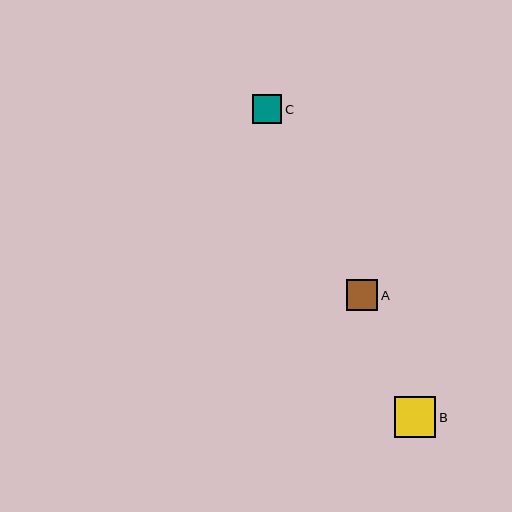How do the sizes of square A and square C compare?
Square A and square C are approximately the same size.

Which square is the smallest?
Square C is the smallest with a size of approximately 29 pixels.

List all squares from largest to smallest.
From largest to smallest: B, A, C.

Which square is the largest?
Square B is the largest with a size of approximately 41 pixels.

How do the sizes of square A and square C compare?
Square A and square C are approximately the same size.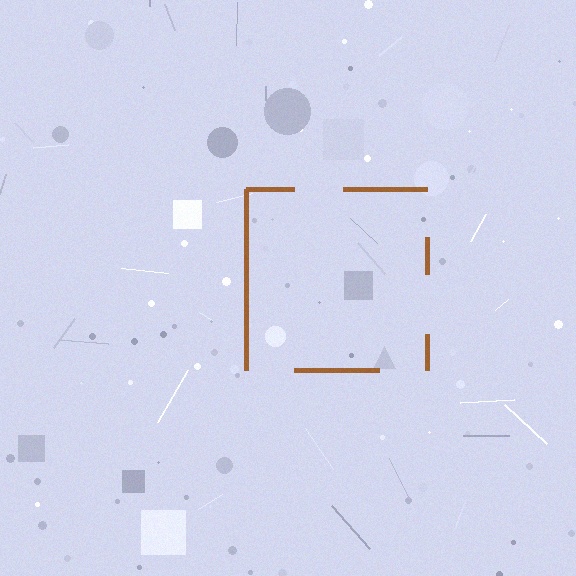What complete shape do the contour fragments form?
The contour fragments form a square.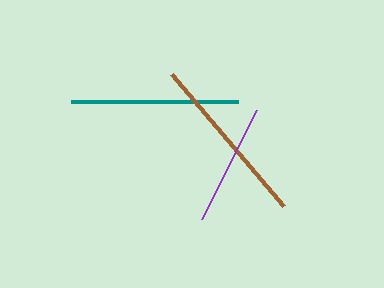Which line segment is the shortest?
The purple line is the shortest at approximately 122 pixels.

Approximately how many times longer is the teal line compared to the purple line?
The teal line is approximately 1.4 times the length of the purple line.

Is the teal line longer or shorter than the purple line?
The teal line is longer than the purple line.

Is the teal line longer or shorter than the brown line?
The brown line is longer than the teal line.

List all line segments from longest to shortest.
From longest to shortest: brown, teal, purple.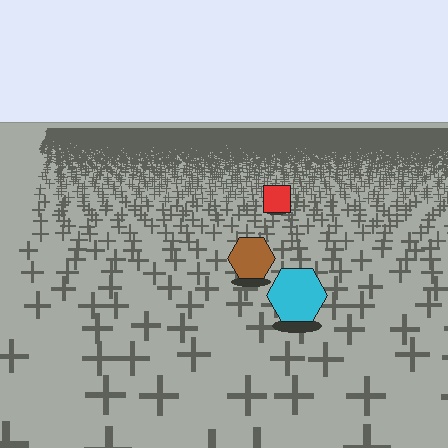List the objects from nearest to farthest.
From nearest to farthest: the cyan hexagon, the brown hexagon, the red square.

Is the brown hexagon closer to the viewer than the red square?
Yes. The brown hexagon is closer — you can tell from the texture gradient: the ground texture is coarser near it.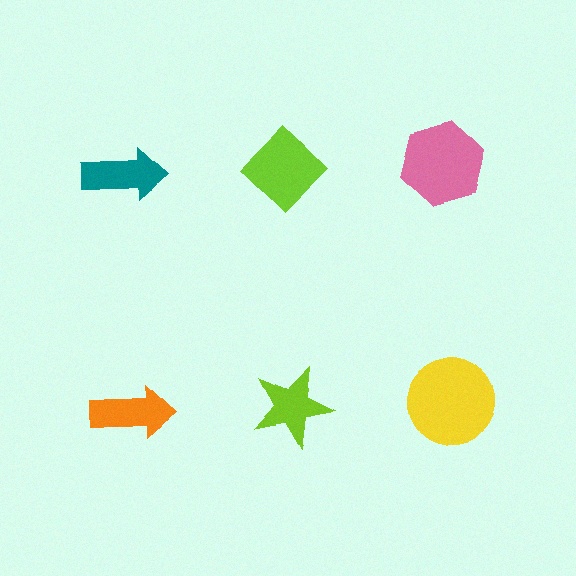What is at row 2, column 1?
An orange arrow.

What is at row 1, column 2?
A lime diamond.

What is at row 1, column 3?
A pink hexagon.